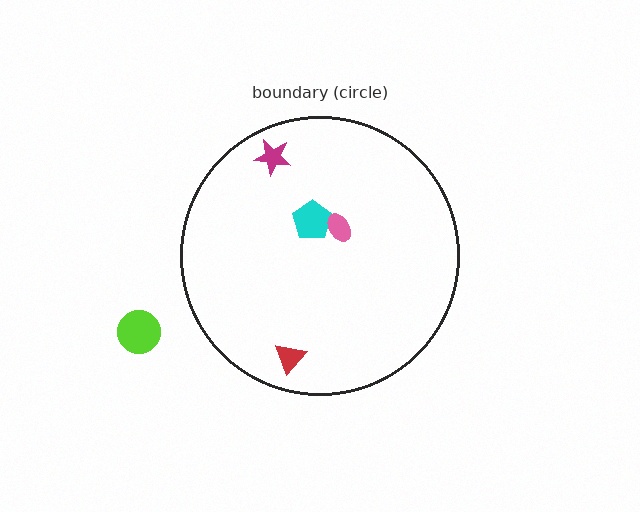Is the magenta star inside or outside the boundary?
Inside.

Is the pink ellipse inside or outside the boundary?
Inside.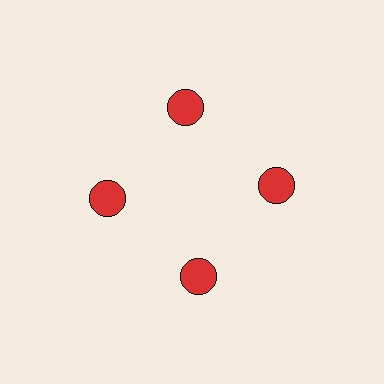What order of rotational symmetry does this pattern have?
This pattern has 4-fold rotational symmetry.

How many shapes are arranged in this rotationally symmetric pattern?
There are 4 shapes, arranged in 4 groups of 1.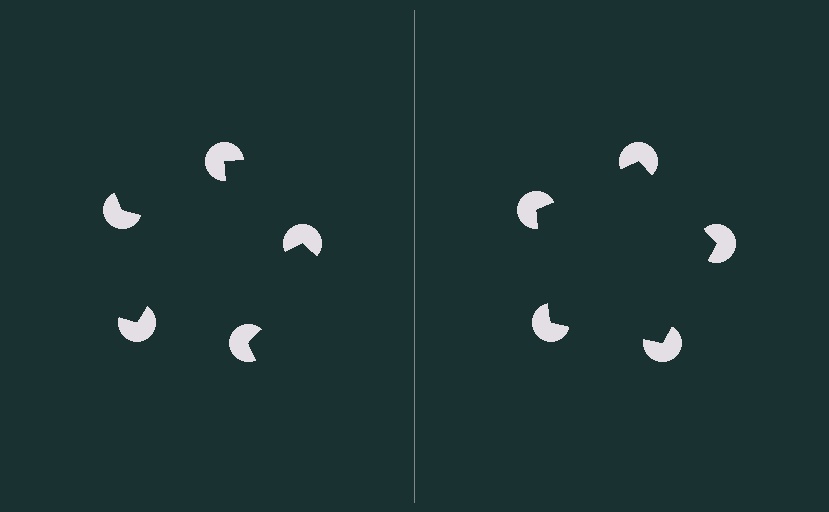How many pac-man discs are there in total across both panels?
10 — 5 on each side.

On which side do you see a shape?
An illusory pentagon appears on the right side. On the left side the wedge cuts are rotated, so no coherent shape forms.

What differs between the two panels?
The pac-man discs are positioned identically on both sides; only the wedge orientations differ. On the right they align to a pentagon; on the left they are misaligned.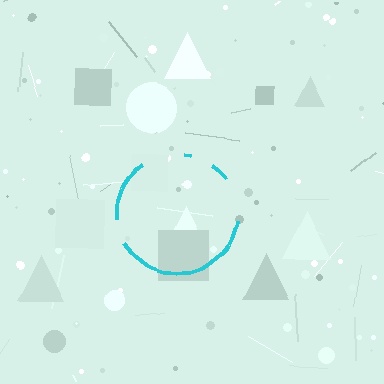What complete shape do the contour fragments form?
The contour fragments form a circle.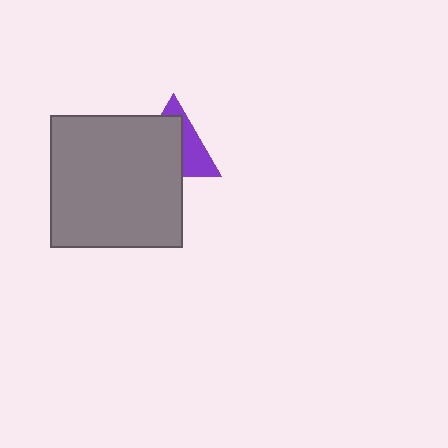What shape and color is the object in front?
The object in front is a gray square.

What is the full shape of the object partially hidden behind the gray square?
The partially hidden object is a purple triangle.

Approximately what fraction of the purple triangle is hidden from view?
Roughly 61% of the purple triangle is hidden behind the gray square.